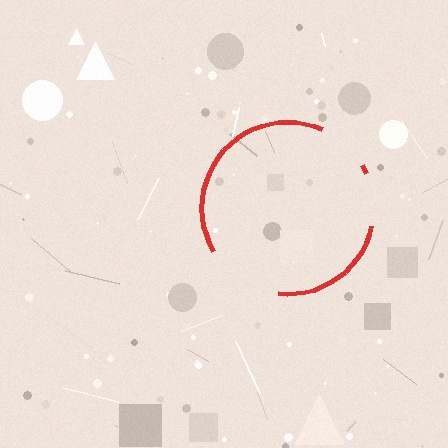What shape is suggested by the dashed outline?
The dashed outline suggests a circle.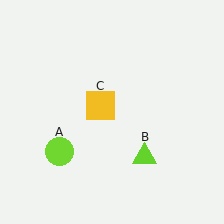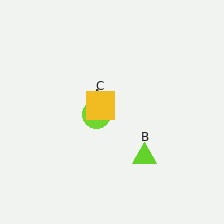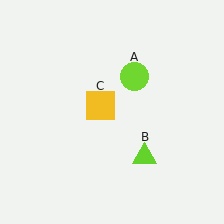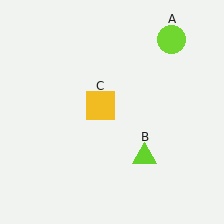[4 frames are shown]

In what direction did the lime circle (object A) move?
The lime circle (object A) moved up and to the right.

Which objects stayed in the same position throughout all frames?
Lime triangle (object B) and yellow square (object C) remained stationary.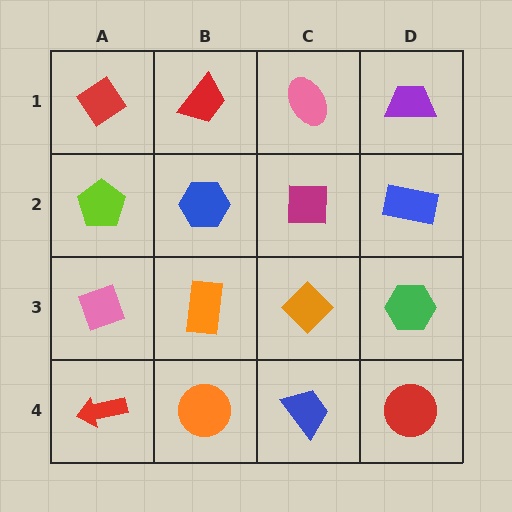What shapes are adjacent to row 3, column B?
A blue hexagon (row 2, column B), an orange circle (row 4, column B), a pink diamond (row 3, column A), an orange diamond (row 3, column C).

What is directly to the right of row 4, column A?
An orange circle.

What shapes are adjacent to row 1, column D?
A blue rectangle (row 2, column D), a pink ellipse (row 1, column C).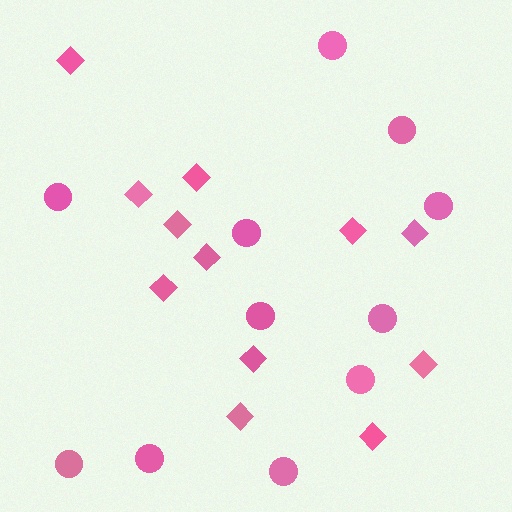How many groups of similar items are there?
There are 2 groups: one group of diamonds (12) and one group of circles (11).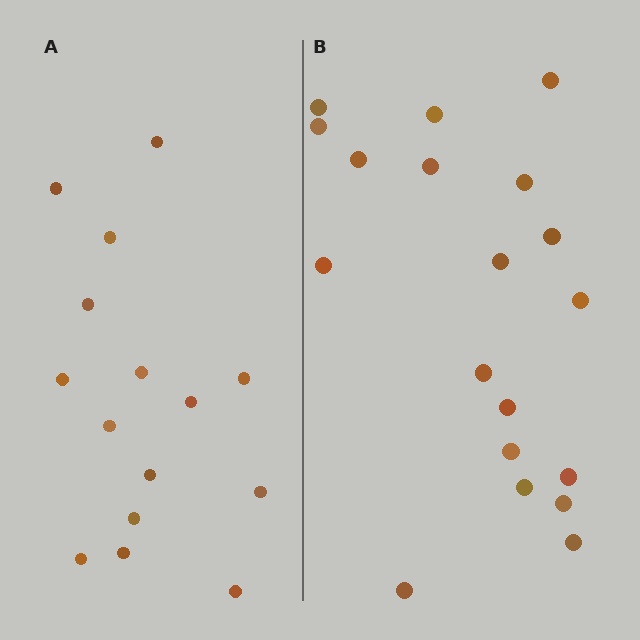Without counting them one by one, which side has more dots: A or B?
Region B (the right region) has more dots.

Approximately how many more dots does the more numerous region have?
Region B has about 4 more dots than region A.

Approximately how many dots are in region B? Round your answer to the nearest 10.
About 20 dots. (The exact count is 19, which rounds to 20.)